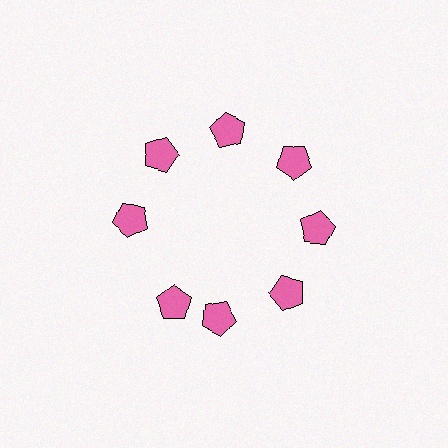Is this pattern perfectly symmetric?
No. The 8 pink pentagons are arranged in a ring, but one element near the 8 o'clock position is rotated out of alignment along the ring, breaking the 8-fold rotational symmetry.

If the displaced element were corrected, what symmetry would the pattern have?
It would have 8-fold rotational symmetry — the pattern would map onto itself every 45 degrees.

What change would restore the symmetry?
The symmetry would be restored by rotating it back into even spacing with its neighbors so that all 8 pentagons sit at equal angles and equal distance from the center.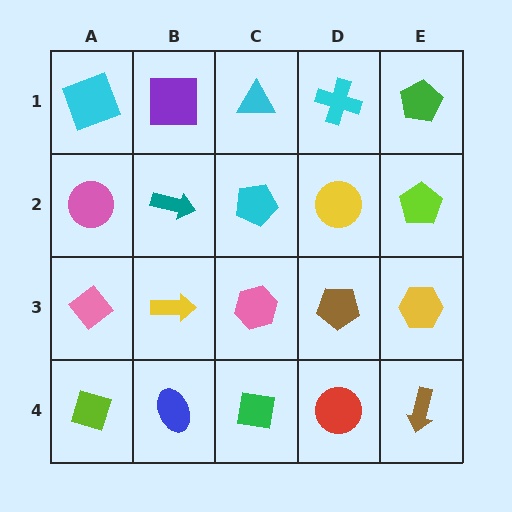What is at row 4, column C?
A green square.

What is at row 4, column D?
A red circle.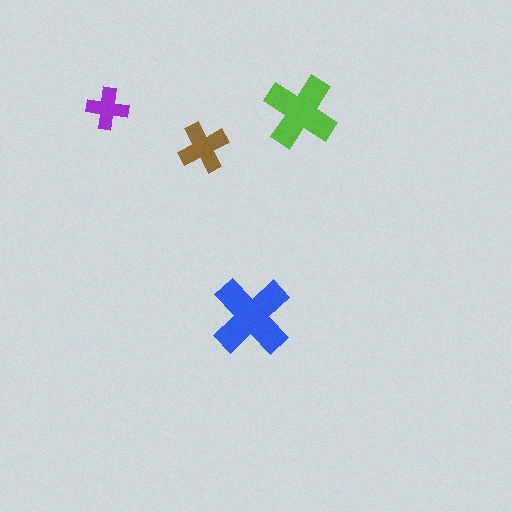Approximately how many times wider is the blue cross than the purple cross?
About 2 times wider.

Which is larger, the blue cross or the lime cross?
The blue one.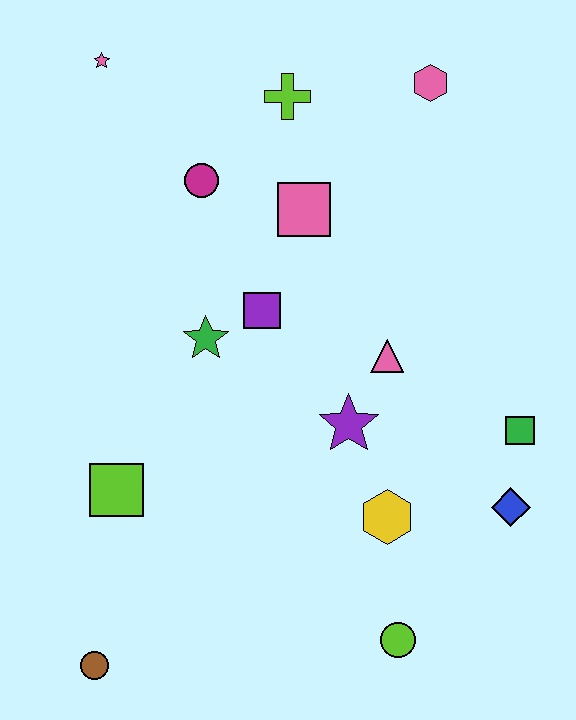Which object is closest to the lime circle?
The yellow hexagon is closest to the lime circle.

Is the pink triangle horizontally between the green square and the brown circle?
Yes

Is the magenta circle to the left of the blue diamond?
Yes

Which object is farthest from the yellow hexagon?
The pink star is farthest from the yellow hexagon.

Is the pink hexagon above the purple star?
Yes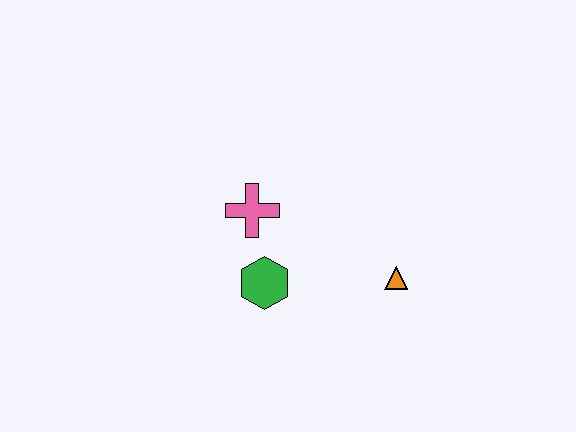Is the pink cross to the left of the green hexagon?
Yes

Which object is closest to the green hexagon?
The pink cross is closest to the green hexagon.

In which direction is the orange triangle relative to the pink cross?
The orange triangle is to the right of the pink cross.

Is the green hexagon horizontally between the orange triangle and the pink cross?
Yes